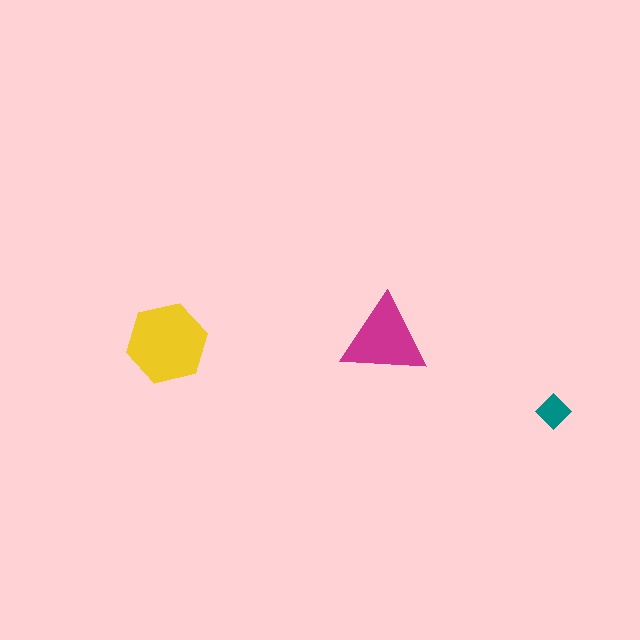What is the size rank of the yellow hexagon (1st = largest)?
1st.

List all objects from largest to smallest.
The yellow hexagon, the magenta triangle, the teal diamond.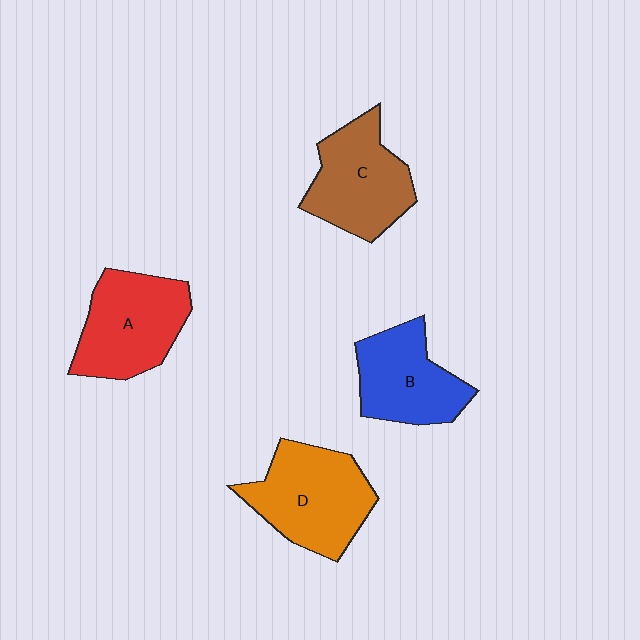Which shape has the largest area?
Shape D (orange).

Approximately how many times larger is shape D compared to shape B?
Approximately 1.2 times.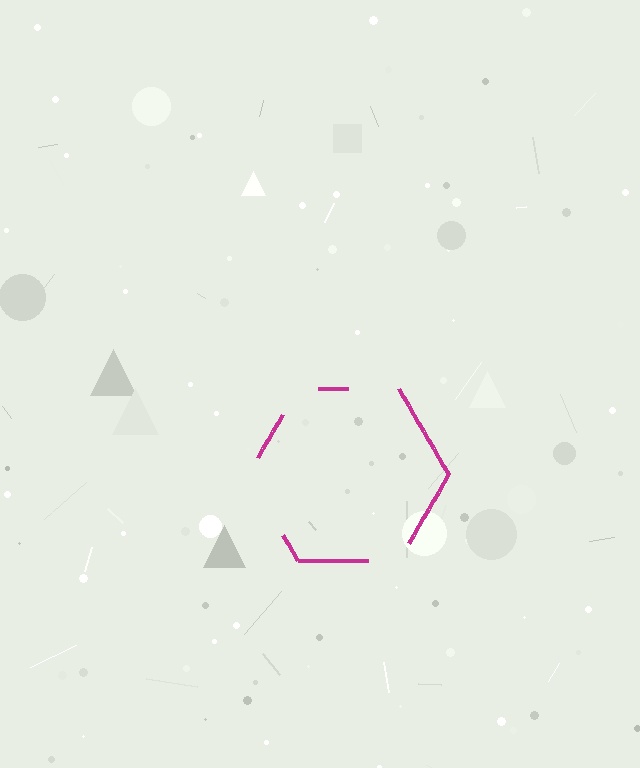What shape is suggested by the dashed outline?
The dashed outline suggests a hexagon.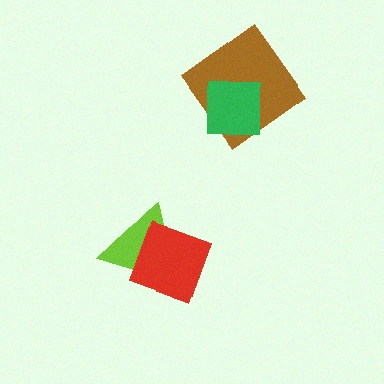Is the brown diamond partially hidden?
Yes, it is partially covered by another shape.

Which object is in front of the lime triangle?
The red diamond is in front of the lime triangle.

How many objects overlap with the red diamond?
1 object overlaps with the red diamond.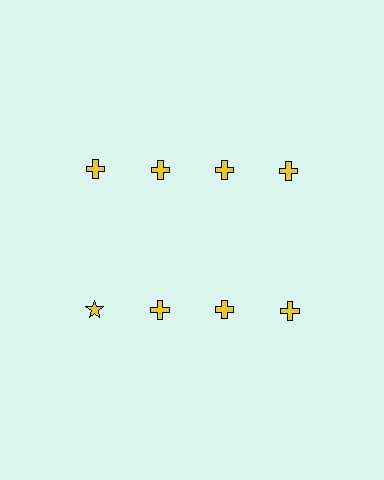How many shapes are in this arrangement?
There are 8 shapes arranged in a grid pattern.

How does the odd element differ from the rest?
It has a different shape: star instead of cross.